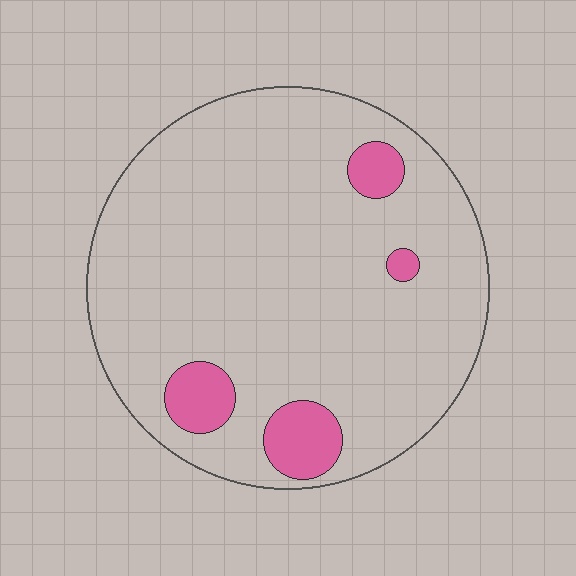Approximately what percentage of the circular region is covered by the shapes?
Approximately 10%.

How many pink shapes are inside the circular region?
4.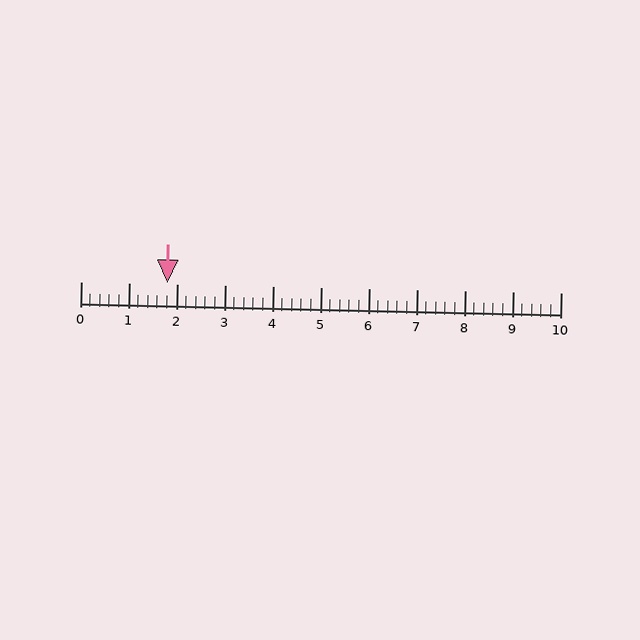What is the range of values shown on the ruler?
The ruler shows values from 0 to 10.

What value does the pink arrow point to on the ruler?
The pink arrow points to approximately 1.8.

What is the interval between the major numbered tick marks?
The major tick marks are spaced 1 units apart.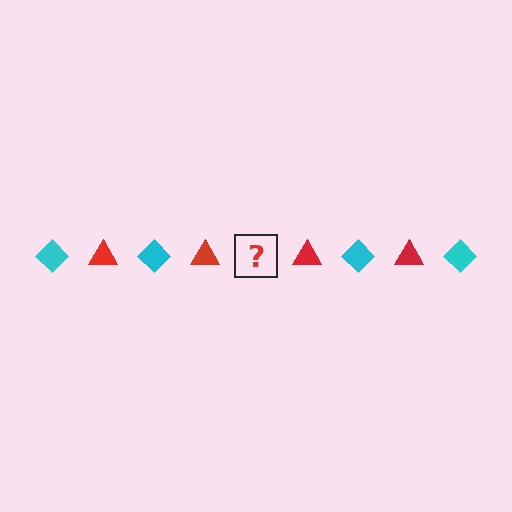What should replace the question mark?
The question mark should be replaced with a cyan diamond.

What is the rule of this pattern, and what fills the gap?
The rule is that the pattern alternates between cyan diamond and red triangle. The gap should be filled with a cyan diamond.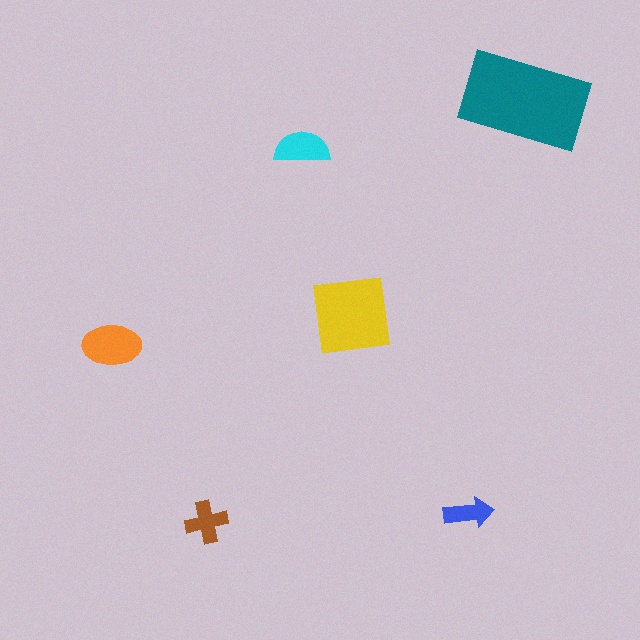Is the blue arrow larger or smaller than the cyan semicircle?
Smaller.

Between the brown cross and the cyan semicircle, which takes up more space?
The cyan semicircle.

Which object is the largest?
The teal rectangle.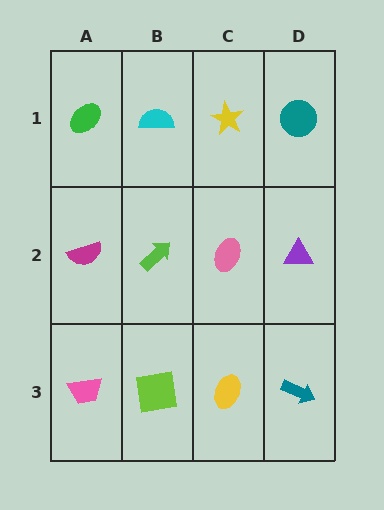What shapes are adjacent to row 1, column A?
A magenta semicircle (row 2, column A), a cyan semicircle (row 1, column B).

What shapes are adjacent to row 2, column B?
A cyan semicircle (row 1, column B), a lime square (row 3, column B), a magenta semicircle (row 2, column A), a pink ellipse (row 2, column C).